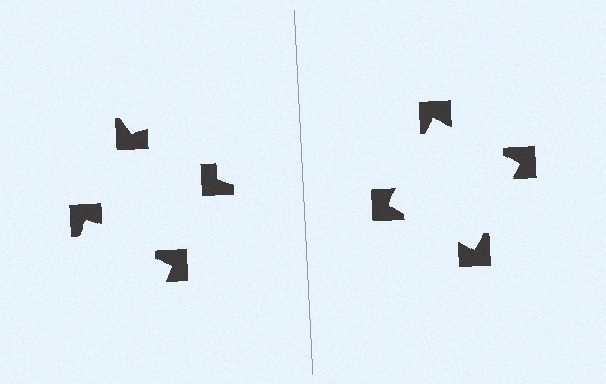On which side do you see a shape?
An illusory square appears on the right side. On the left side the wedge cuts are rotated, so no coherent shape forms.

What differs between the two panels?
The notched squares are positioned identically on both sides; only the wedge orientations differ. On the right they align to a square; on the left they are misaligned.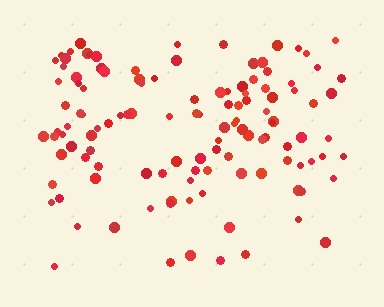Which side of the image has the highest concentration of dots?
The top.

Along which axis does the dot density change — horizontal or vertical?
Vertical.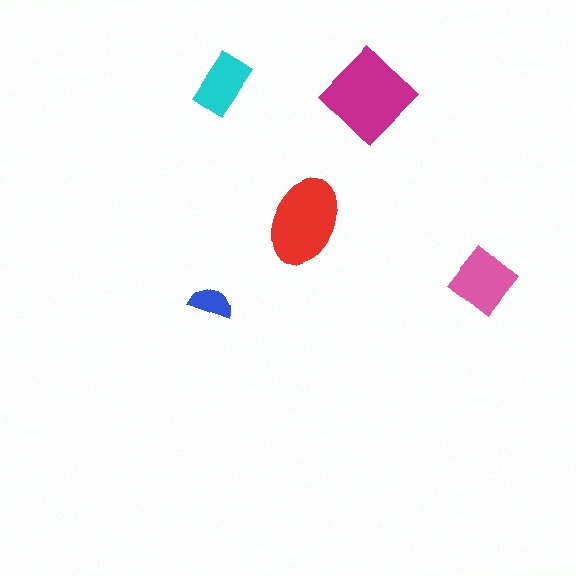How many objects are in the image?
There are 5 objects in the image.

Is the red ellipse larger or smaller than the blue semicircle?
Larger.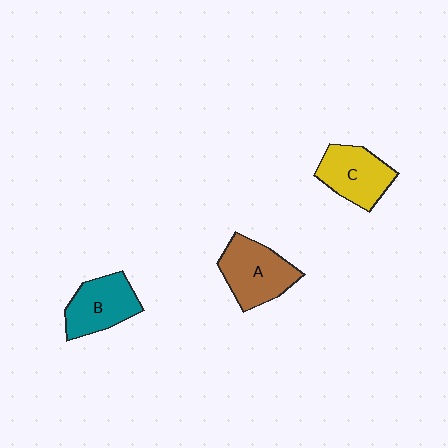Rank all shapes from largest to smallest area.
From largest to smallest: A (brown), B (teal), C (yellow).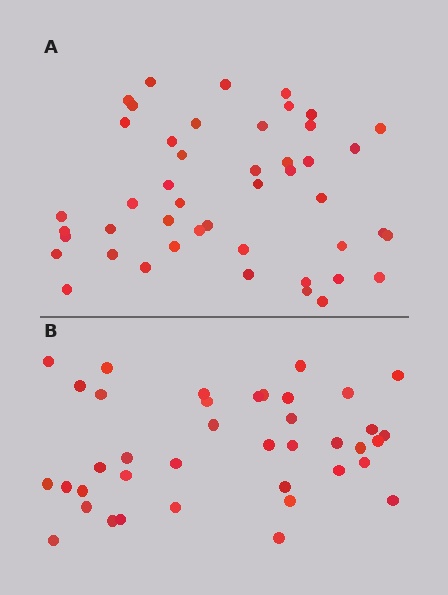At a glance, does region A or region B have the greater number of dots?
Region A (the top region) has more dots.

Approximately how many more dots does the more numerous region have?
Region A has roughly 8 or so more dots than region B.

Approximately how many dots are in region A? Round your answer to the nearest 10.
About 50 dots. (The exact count is 46, which rounds to 50.)